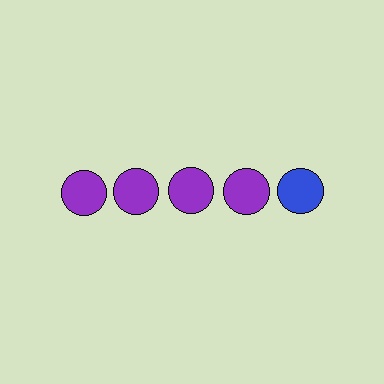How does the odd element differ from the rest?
It has a different color: blue instead of purple.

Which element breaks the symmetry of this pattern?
The blue circle in the top row, rightmost column breaks the symmetry. All other shapes are purple circles.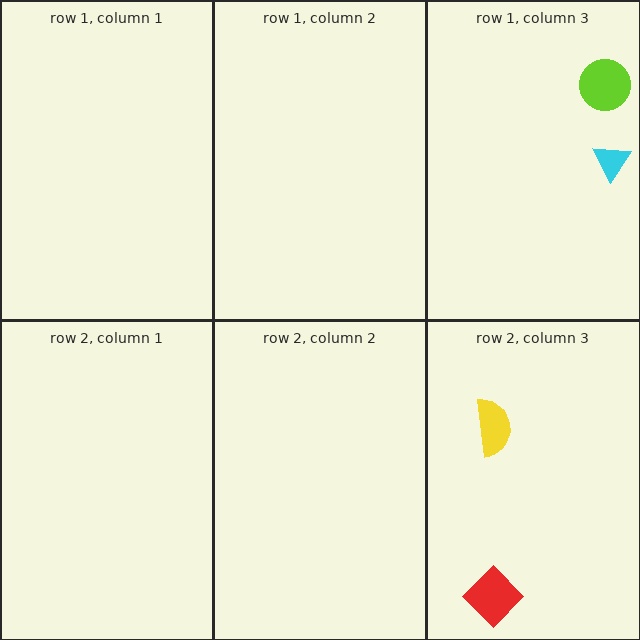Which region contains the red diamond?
The row 2, column 3 region.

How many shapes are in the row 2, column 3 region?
2.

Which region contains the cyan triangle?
The row 1, column 3 region.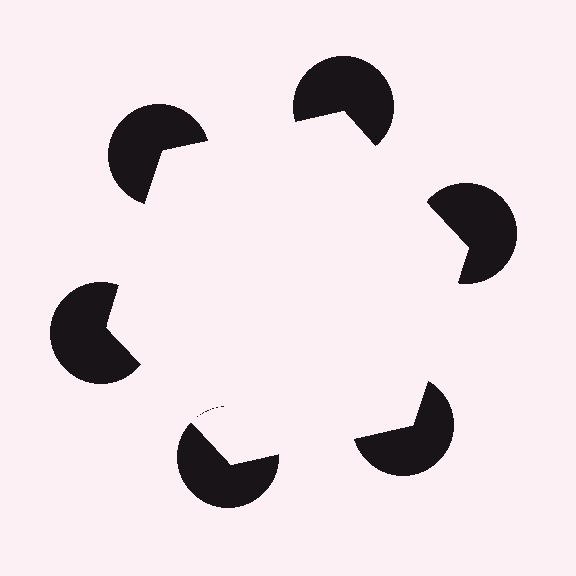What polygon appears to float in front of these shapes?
An illusory hexagon — its edges are inferred from the aligned wedge cuts in the pac-man discs, not physically drawn.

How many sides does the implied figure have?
6 sides.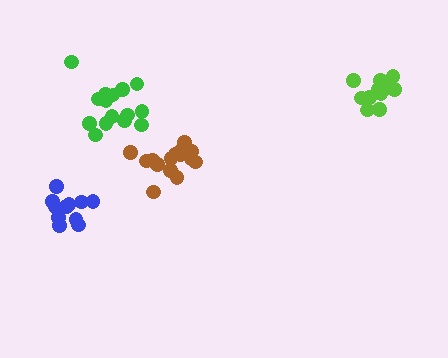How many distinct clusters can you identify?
There are 4 distinct clusters.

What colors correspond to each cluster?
The clusters are colored: green, blue, brown, lime.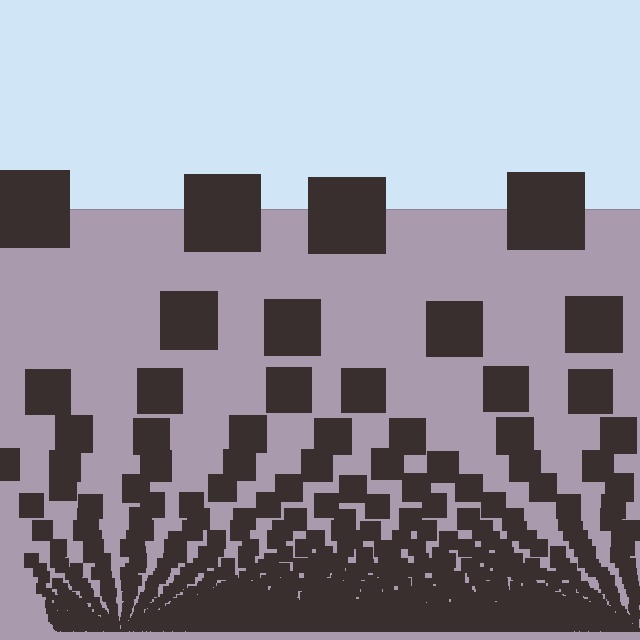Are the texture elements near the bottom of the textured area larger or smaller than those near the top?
Smaller. The gradient is inverted — elements near the bottom are smaller and denser.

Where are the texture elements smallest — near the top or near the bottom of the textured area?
Near the bottom.